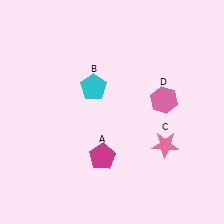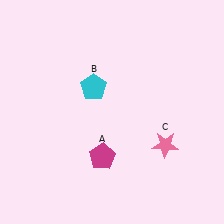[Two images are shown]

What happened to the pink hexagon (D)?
The pink hexagon (D) was removed in Image 2. It was in the top-right area of Image 1.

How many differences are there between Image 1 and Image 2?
There is 1 difference between the two images.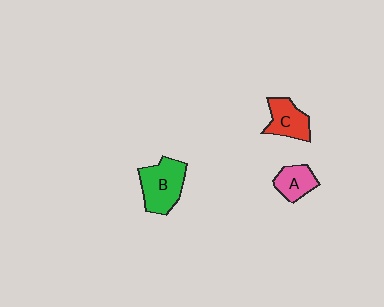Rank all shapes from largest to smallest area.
From largest to smallest: B (green), C (red), A (pink).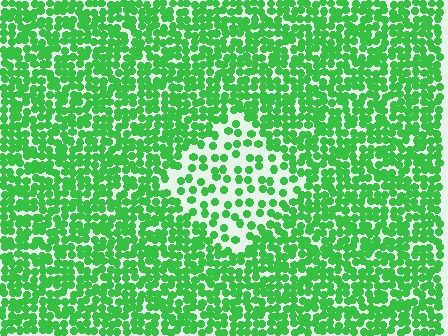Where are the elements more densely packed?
The elements are more densely packed outside the diamond boundary.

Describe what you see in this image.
The image contains small green elements arranged at two different densities. A diamond-shaped region is visible where the elements are less densely packed than the surrounding area.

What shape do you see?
I see a diamond.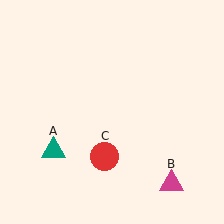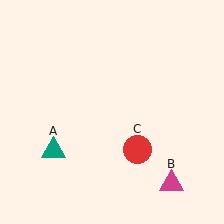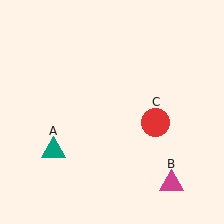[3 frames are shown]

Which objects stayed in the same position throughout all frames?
Teal triangle (object A) and magenta triangle (object B) remained stationary.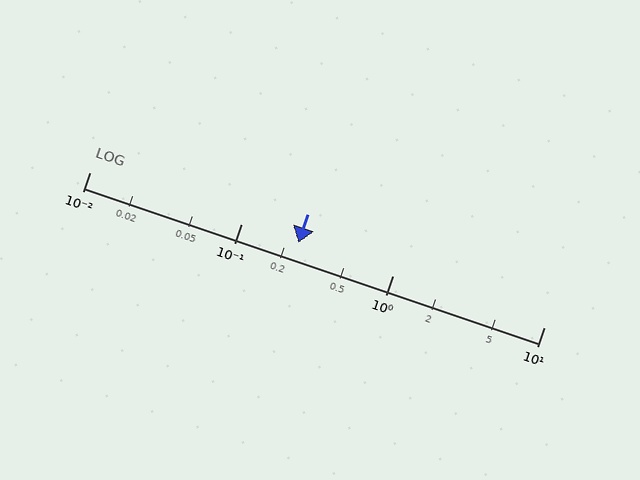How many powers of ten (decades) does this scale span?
The scale spans 3 decades, from 0.01 to 10.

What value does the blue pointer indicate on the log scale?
The pointer indicates approximately 0.24.